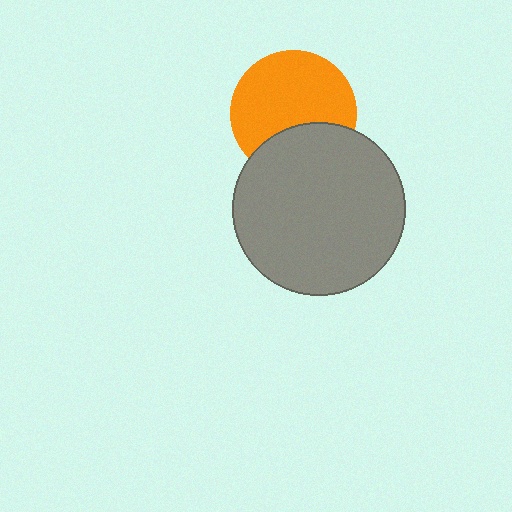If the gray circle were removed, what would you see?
You would see the complete orange circle.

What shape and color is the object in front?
The object in front is a gray circle.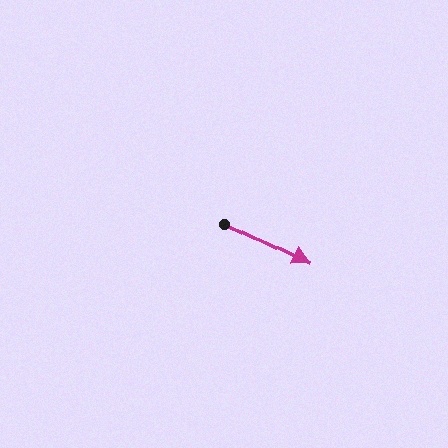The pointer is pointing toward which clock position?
Roughly 4 o'clock.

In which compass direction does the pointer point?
Southeast.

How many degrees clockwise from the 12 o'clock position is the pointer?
Approximately 116 degrees.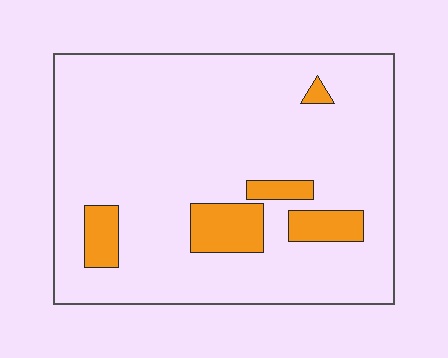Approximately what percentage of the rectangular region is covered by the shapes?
Approximately 10%.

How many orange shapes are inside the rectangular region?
5.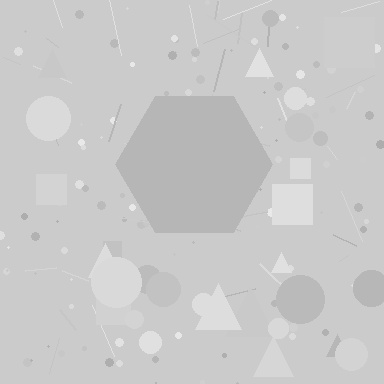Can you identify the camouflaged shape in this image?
The camouflaged shape is a hexagon.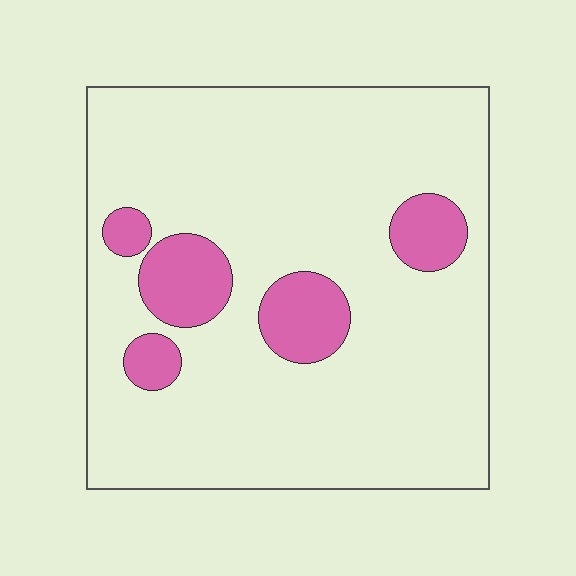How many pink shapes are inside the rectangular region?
5.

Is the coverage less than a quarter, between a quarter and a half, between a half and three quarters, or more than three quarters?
Less than a quarter.